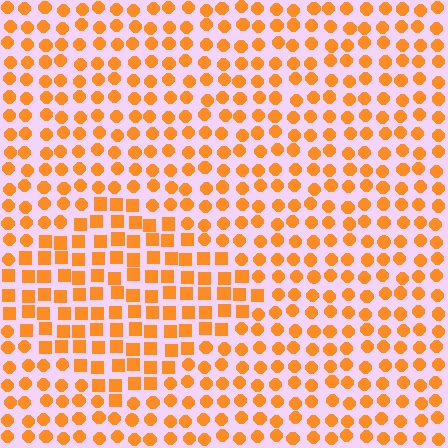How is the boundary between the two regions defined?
The boundary is defined by a change in element shape: squares inside vs. circles outside. All elements share the same color and spacing.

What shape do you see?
I see a diamond.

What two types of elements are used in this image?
The image uses squares inside the diamond region and circles outside it.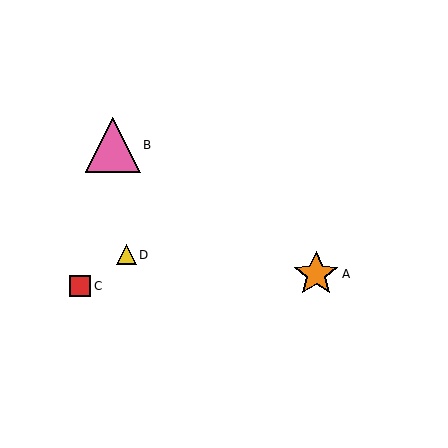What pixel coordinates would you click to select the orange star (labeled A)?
Click at (316, 274) to select the orange star A.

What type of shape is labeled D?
Shape D is a yellow triangle.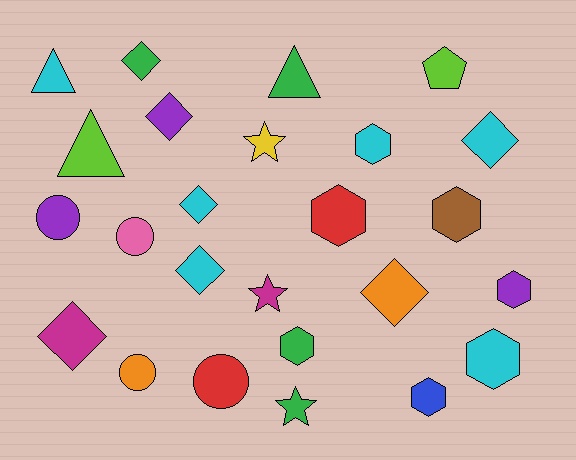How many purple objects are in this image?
There are 3 purple objects.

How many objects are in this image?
There are 25 objects.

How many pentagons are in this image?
There is 1 pentagon.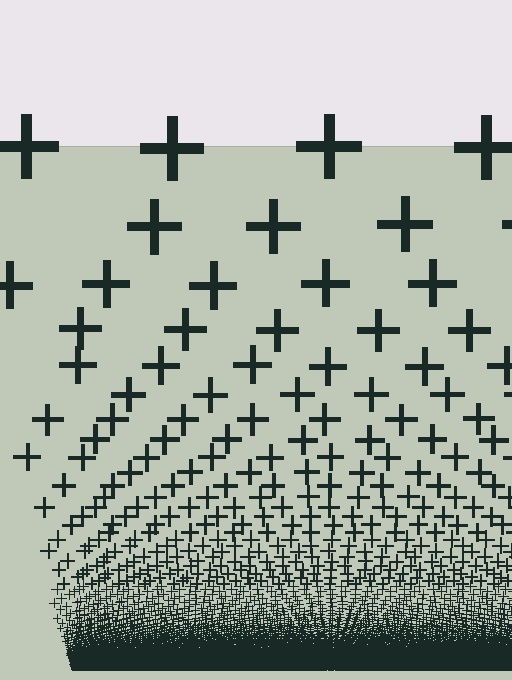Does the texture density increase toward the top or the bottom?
Density increases toward the bottom.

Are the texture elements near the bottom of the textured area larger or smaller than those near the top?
Smaller. The gradient is inverted — elements near the bottom are smaller and denser.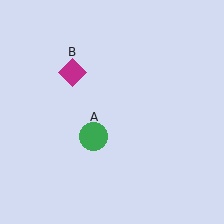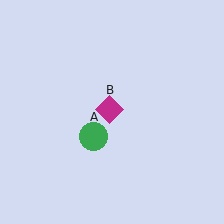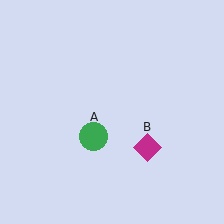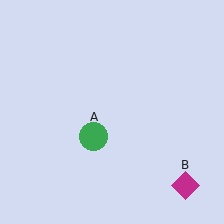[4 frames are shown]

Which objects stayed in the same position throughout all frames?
Green circle (object A) remained stationary.